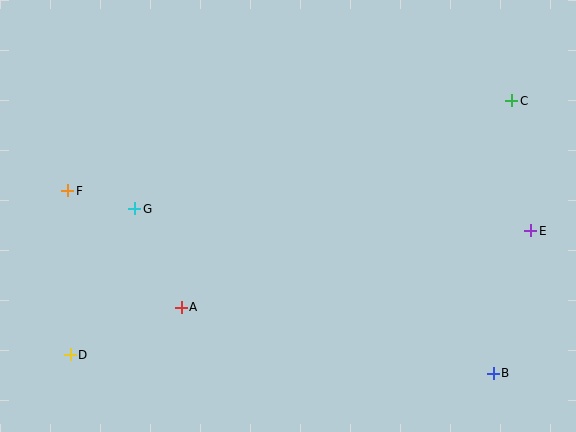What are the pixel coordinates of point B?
Point B is at (493, 373).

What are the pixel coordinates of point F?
Point F is at (68, 191).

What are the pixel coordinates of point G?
Point G is at (135, 209).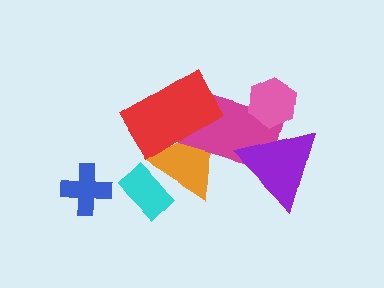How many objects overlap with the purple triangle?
2 objects overlap with the purple triangle.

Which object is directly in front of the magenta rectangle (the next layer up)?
The pink hexagon is directly in front of the magenta rectangle.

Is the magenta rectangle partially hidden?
Yes, it is partially covered by another shape.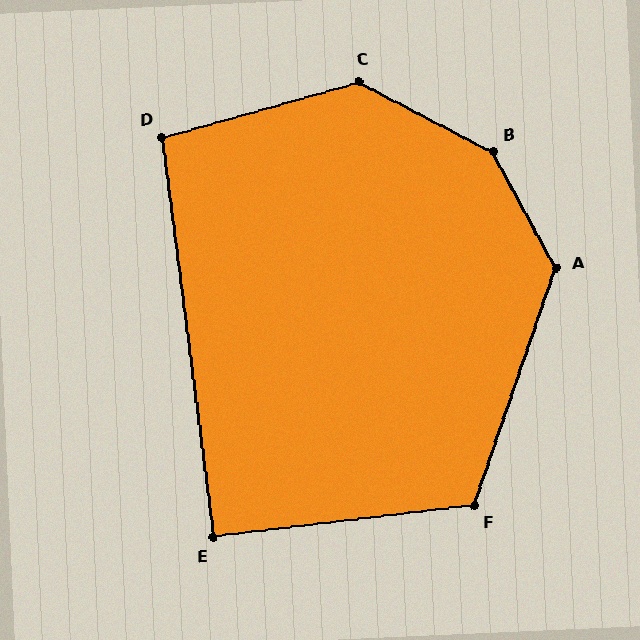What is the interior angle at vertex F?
Approximately 116 degrees (obtuse).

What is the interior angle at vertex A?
Approximately 133 degrees (obtuse).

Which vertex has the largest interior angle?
B, at approximately 146 degrees.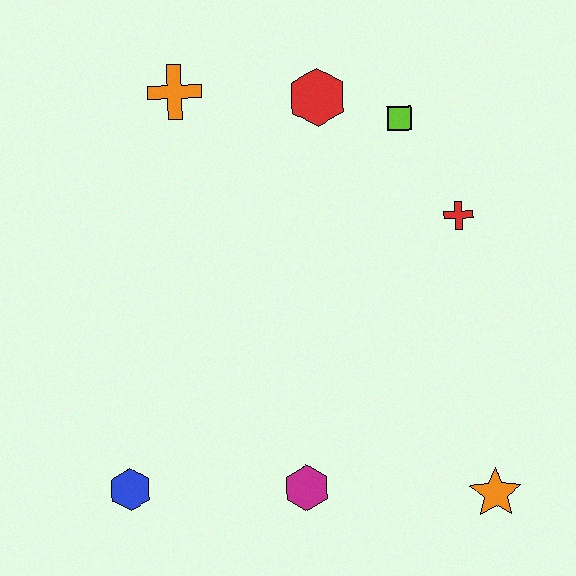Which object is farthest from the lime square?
The blue hexagon is farthest from the lime square.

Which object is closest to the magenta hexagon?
The blue hexagon is closest to the magenta hexagon.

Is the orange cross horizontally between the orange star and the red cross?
No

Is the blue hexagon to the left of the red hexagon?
Yes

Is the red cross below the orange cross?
Yes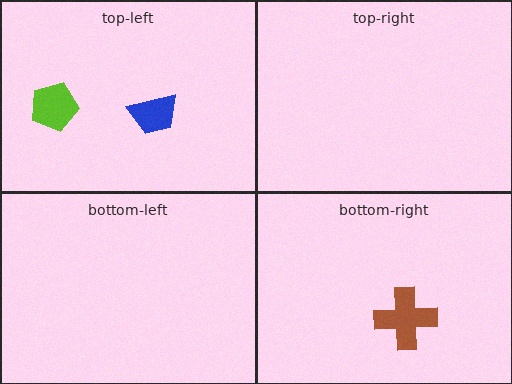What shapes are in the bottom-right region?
The brown cross.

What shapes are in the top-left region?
The blue trapezoid, the lime pentagon.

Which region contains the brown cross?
The bottom-right region.